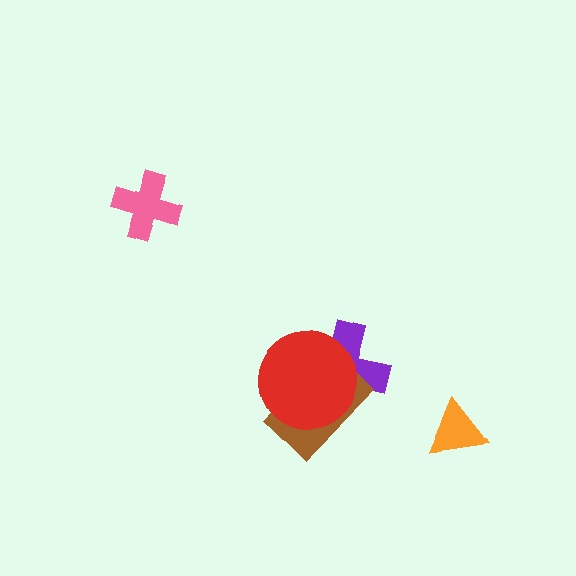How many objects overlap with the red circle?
2 objects overlap with the red circle.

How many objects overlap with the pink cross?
0 objects overlap with the pink cross.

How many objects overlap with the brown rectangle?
2 objects overlap with the brown rectangle.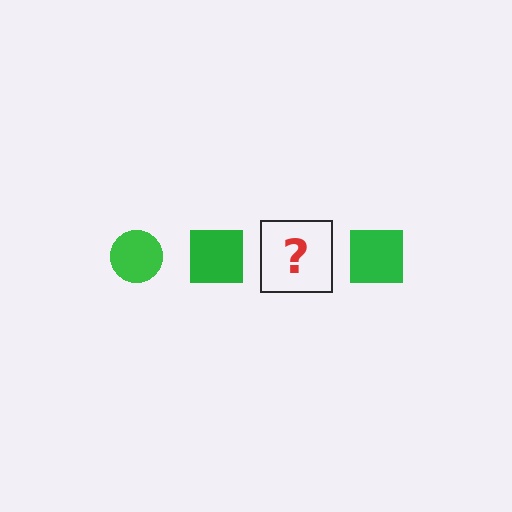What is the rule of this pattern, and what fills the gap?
The rule is that the pattern cycles through circle, square shapes in green. The gap should be filled with a green circle.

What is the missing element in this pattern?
The missing element is a green circle.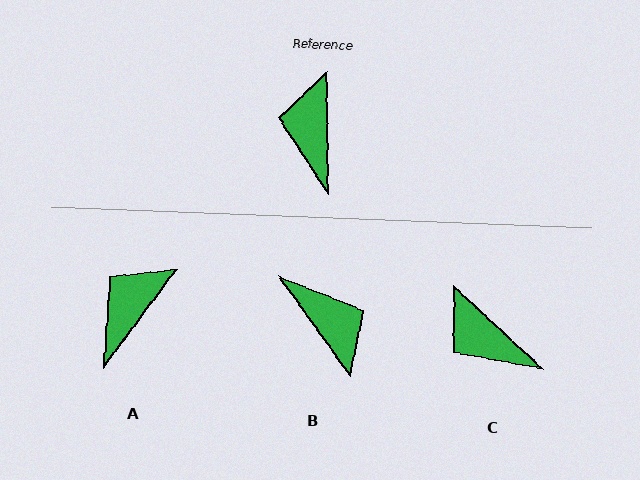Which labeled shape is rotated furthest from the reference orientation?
B, about 145 degrees away.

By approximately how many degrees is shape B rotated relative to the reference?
Approximately 145 degrees clockwise.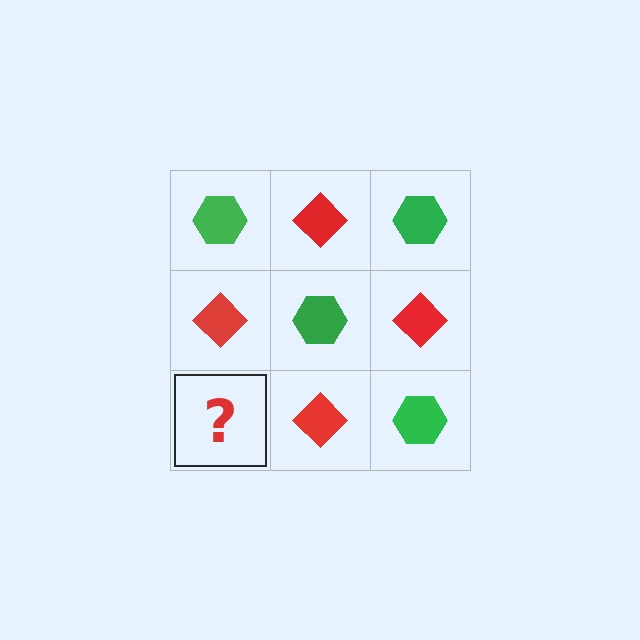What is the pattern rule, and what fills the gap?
The rule is that it alternates green hexagon and red diamond in a checkerboard pattern. The gap should be filled with a green hexagon.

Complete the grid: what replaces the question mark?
The question mark should be replaced with a green hexagon.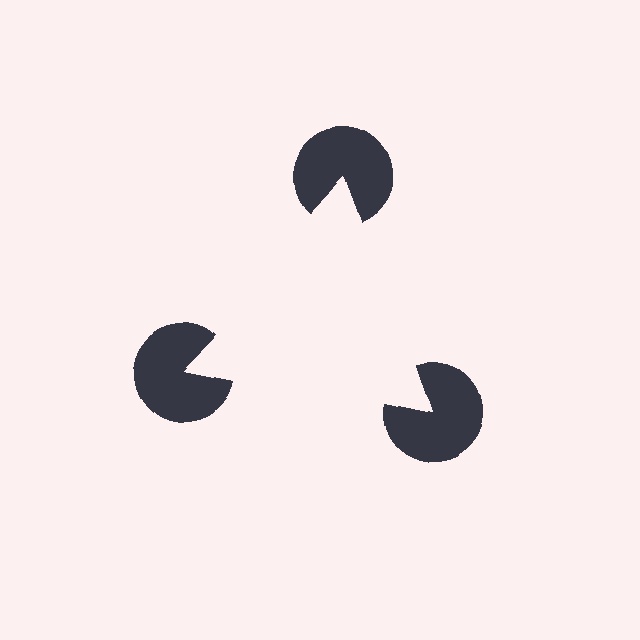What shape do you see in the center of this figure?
An illusory triangle — its edges are inferred from the aligned wedge cuts in the pac-man discs, not physically drawn.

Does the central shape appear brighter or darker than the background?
It typically appears slightly brighter than the background, even though no actual brightness change is drawn.